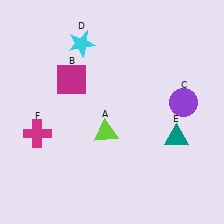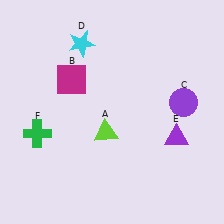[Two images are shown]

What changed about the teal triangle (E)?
In Image 1, E is teal. In Image 2, it changed to purple.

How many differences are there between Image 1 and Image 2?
There are 2 differences between the two images.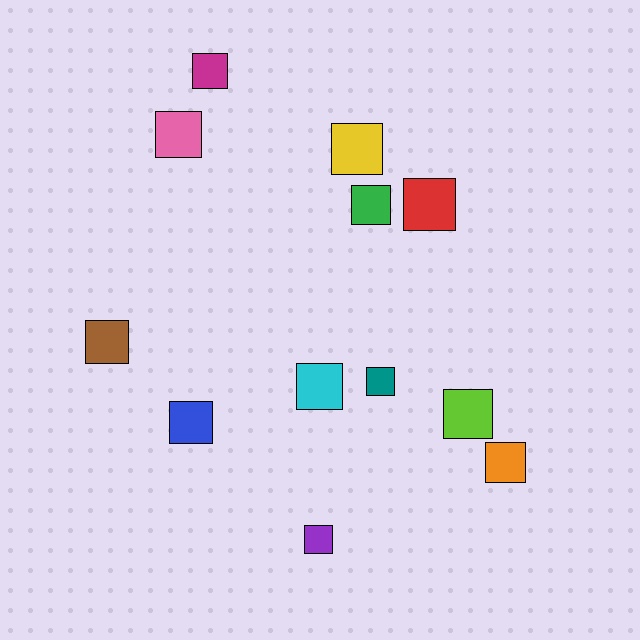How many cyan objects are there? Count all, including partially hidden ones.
There is 1 cyan object.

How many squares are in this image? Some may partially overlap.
There are 12 squares.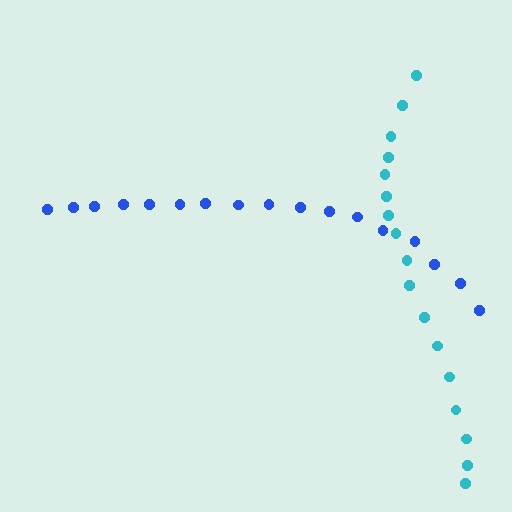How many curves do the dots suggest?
There are 2 distinct paths.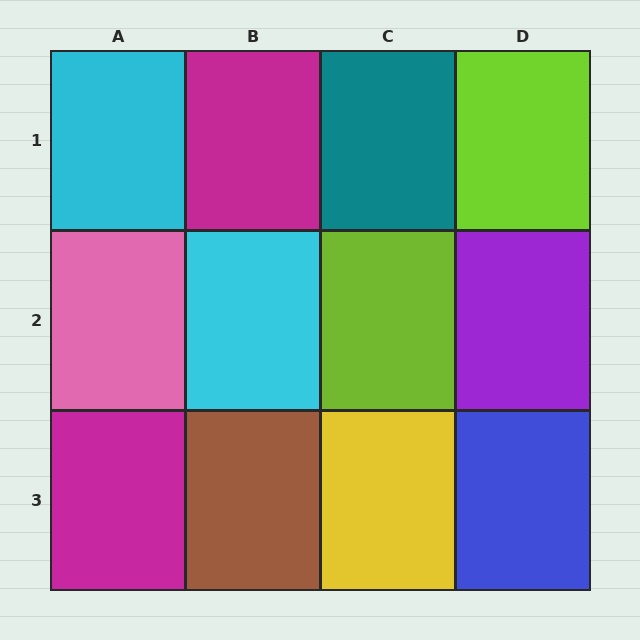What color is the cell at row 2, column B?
Cyan.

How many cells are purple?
1 cell is purple.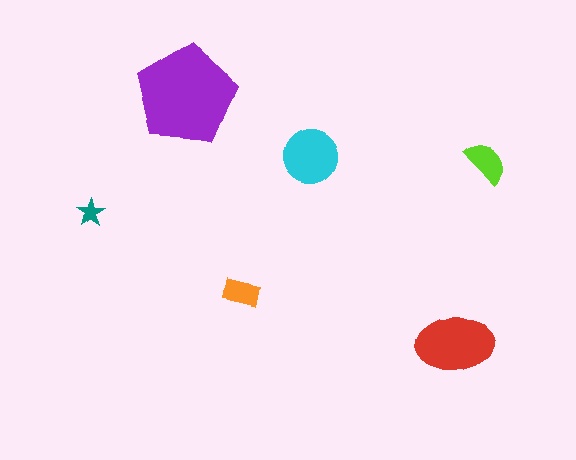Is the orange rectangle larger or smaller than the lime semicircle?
Smaller.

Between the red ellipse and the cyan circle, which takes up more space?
The red ellipse.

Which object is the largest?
The purple pentagon.